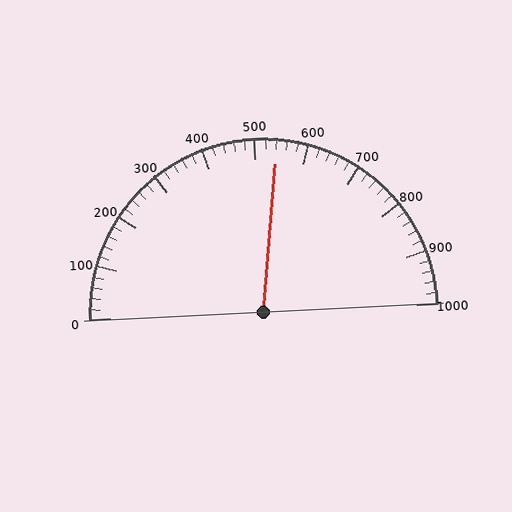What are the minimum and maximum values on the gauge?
The gauge ranges from 0 to 1000.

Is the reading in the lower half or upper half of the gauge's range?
The reading is in the upper half of the range (0 to 1000).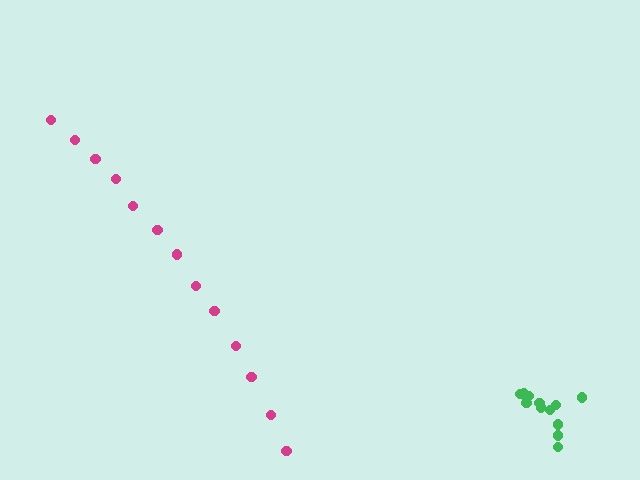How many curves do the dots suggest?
There are 2 distinct paths.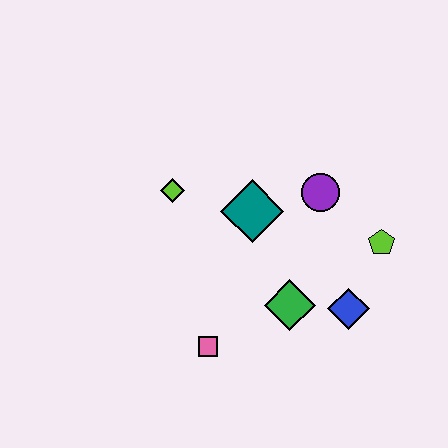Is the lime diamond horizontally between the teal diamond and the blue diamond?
No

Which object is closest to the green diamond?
The blue diamond is closest to the green diamond.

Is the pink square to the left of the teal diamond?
Yes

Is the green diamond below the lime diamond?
Yes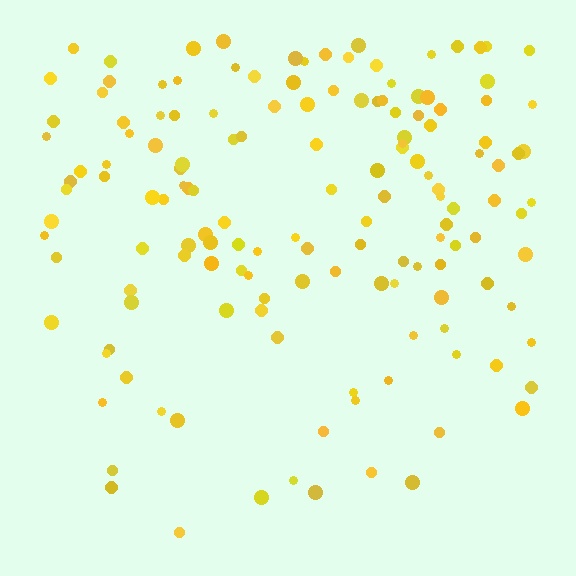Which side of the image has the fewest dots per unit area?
The bottom.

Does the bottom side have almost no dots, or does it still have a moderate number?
Still a moderate number, just noticeably fewer than the top.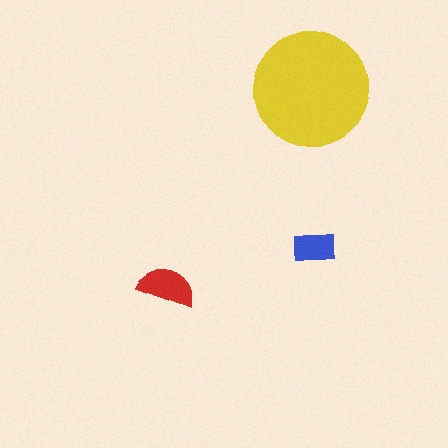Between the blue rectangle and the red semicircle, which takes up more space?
The red semicircle.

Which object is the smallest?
The blue rectangle.